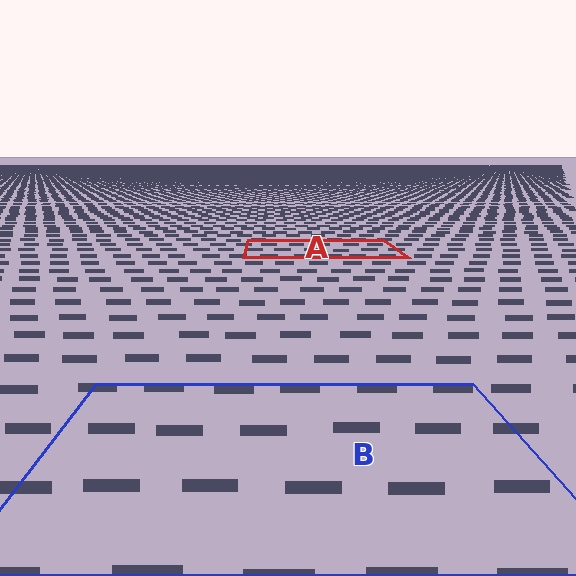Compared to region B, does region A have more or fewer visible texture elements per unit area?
Region A has more texture elements per unit area — they are packed more densely because it is farther away.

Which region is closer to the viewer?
Region B is closer. The texture elements there are larger and more spread out.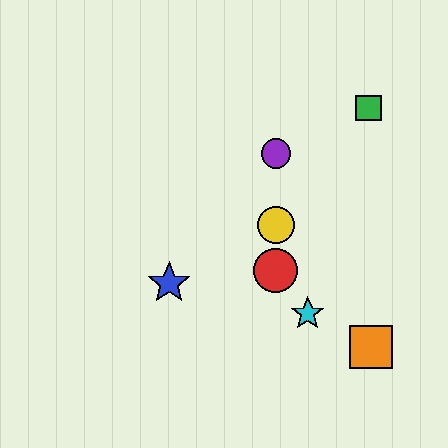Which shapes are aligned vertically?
The red circle, the yellow circle, the purple circle are aligned vertically.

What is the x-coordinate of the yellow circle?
The yellow circle is at x≈276.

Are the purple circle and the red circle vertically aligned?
Yes, both are at x≈276.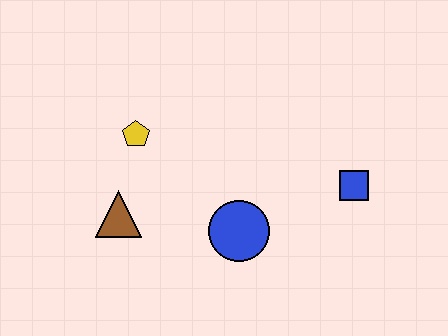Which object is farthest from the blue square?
The brown triangle is farthest from the blue square.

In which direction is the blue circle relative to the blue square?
The blue circle is to the left of the blue square.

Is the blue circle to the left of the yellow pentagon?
No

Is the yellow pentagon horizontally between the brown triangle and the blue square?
Yes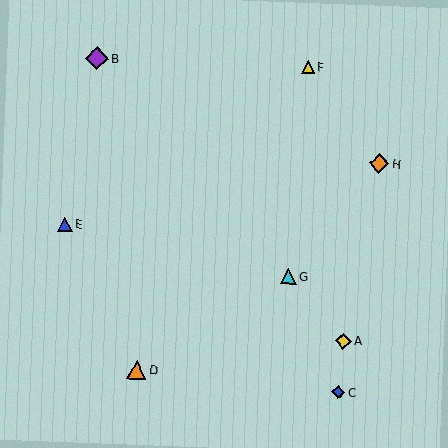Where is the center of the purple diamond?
The center of the purple diamond is at (97, 58).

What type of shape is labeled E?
Shape E is a blue triangle.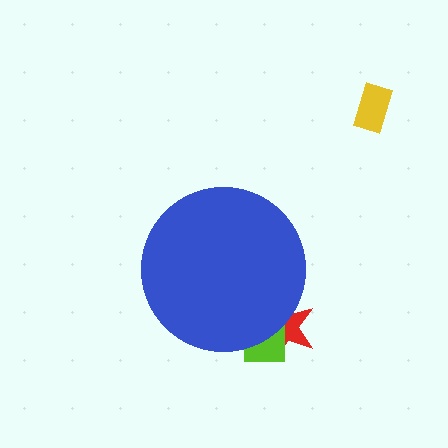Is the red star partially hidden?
Yes, the red star is partially hidden behind the blue circle.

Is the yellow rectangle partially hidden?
No, the yellow rectangle is fully visible.